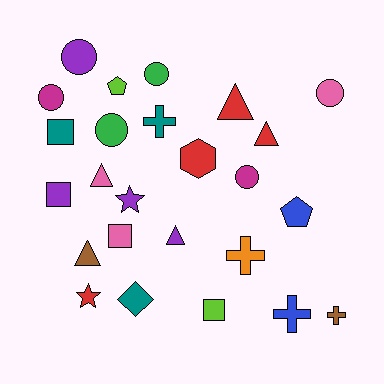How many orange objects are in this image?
There is 1 orange object.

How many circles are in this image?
There are 6 circles.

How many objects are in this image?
There are 25 objects.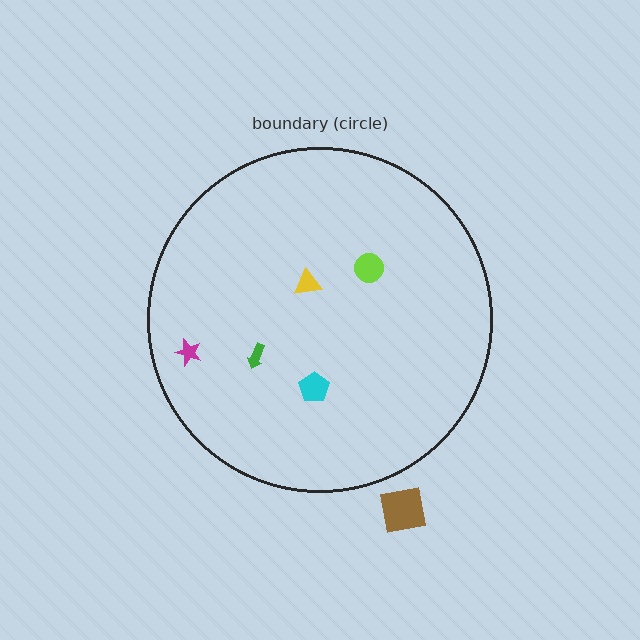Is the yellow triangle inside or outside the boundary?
Inside.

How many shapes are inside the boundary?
5 inside, 1 outside.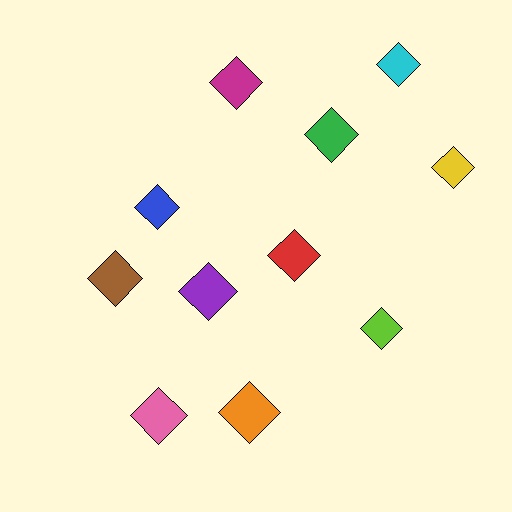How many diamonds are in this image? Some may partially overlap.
There are 11 diamonds.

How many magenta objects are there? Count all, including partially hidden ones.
There is 1 magenta object.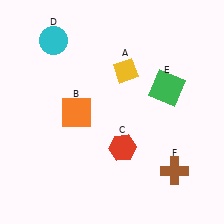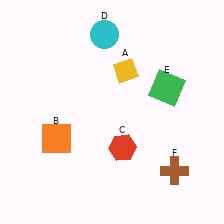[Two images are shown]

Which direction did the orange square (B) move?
The orange square (B) moved down.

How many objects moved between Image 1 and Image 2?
2 objects moved between the two images.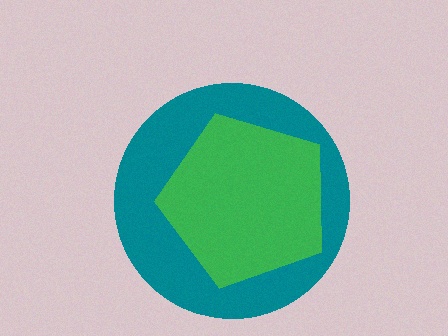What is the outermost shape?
The teal circle.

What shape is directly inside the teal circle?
The green pentagon.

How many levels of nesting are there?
2.